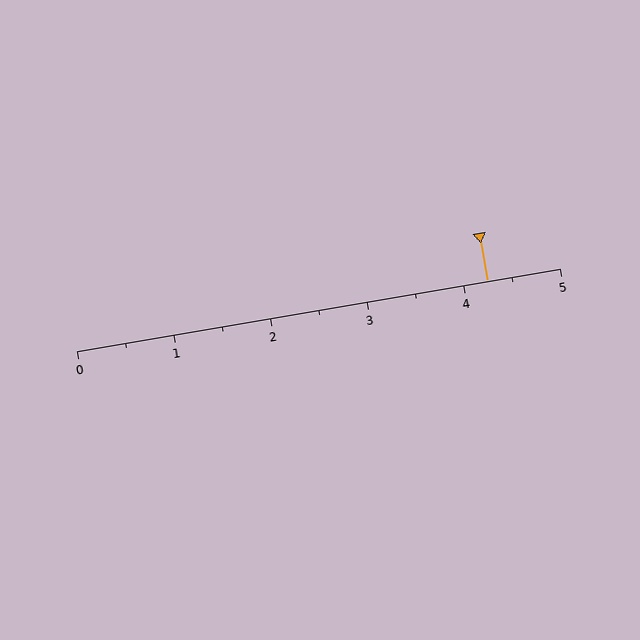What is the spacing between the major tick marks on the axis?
The major ticks are spaced 1 apart.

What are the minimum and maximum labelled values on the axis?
The axis runs from 0 to 5.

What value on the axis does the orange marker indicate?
The marker indicates approximately 4.2.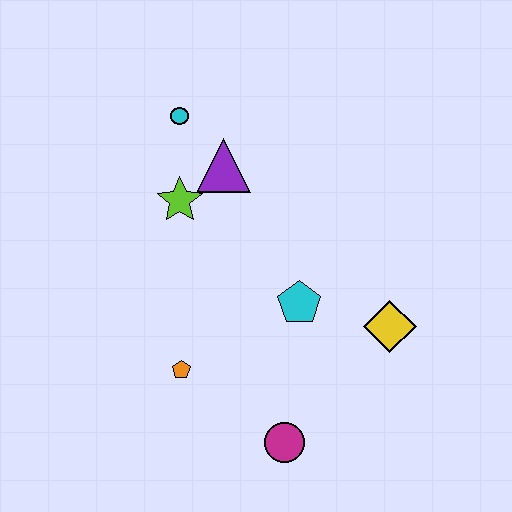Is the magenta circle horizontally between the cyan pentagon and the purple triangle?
Yes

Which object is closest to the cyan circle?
The purple triangle is closest to the cyan circle.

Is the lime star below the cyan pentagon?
No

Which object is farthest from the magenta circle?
The cyan circle is farthest from the magenta circle.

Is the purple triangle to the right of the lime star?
Yes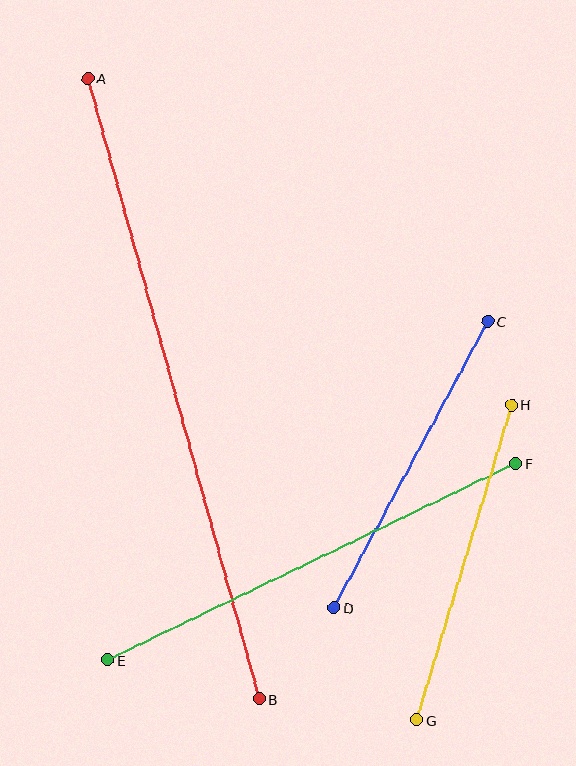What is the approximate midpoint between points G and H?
The midpoint is at approximately (464, 563) pixels.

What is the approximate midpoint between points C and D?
The midpoint is at approximately (411, 465) pixels.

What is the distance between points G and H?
The distance is approximately 329 pixels.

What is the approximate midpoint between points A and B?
The midpoint is at approximately (173, 389) pixels.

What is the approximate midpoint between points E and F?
The midpoint is at approximately (312, 562) pixels.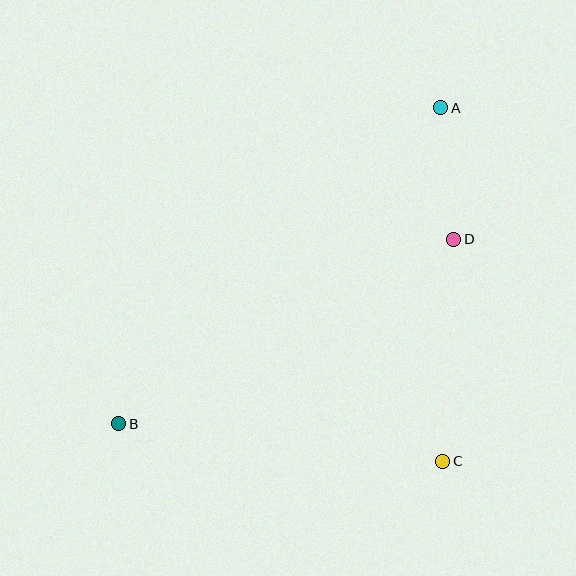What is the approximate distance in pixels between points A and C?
The distance between A and C is approximately 353 pixels.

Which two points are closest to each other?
Points A and D are closest to each other.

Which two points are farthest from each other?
Points A and B are farthest from each other.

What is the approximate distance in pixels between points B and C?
The distance between B and C is approximately 326 pixels.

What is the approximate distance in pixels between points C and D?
The distance between C and D is approximately 222 pixels.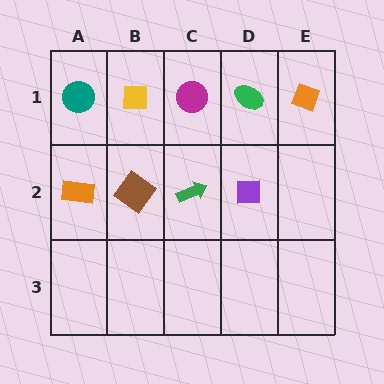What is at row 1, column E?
An orange diamond.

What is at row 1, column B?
A yellow square.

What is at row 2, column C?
A green arrow.